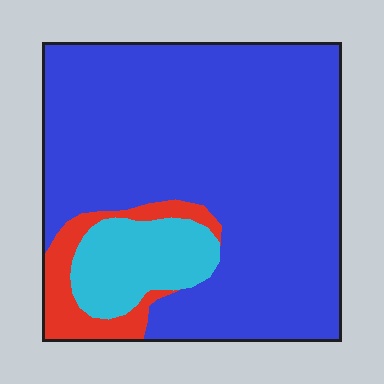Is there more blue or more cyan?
Blue.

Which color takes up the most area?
Blue, at roughly 80%.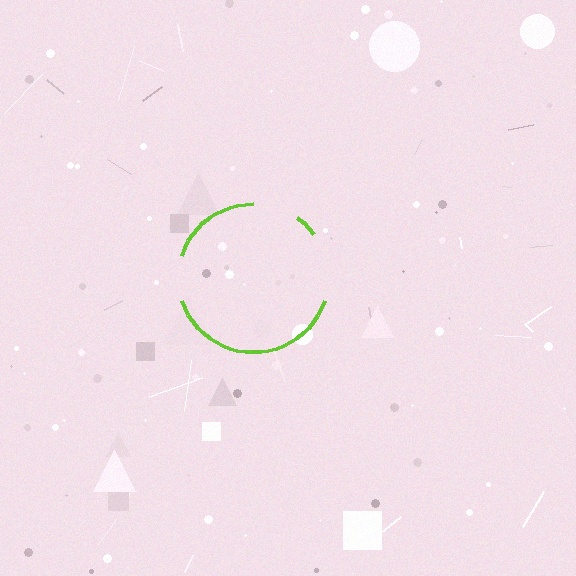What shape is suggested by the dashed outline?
The dashed outline suggests a circle.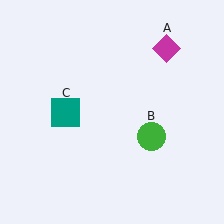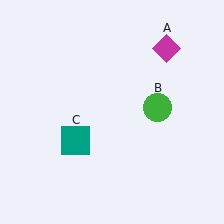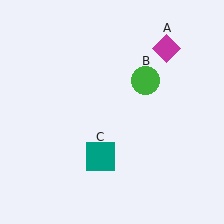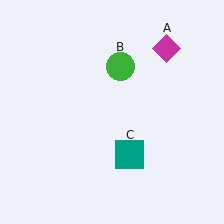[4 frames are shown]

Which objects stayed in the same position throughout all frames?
Magenta diamond (object A) remained stationary.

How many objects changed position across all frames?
2 objects changed position: green circle (object B), teal square (object C).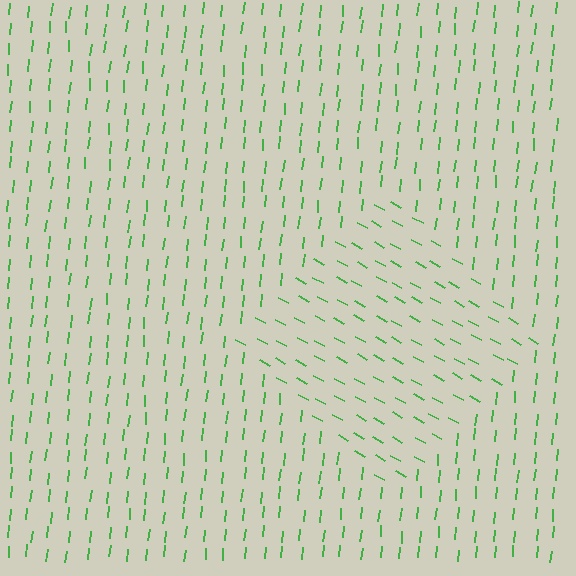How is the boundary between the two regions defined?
The boundary is defined purely by a change in line orientation (approximately 67 degrees difference). All lines are the same color and thickness.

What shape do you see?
I see a diamond.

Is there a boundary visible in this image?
Yes, there is a texture boundary formed by a change in line orientation.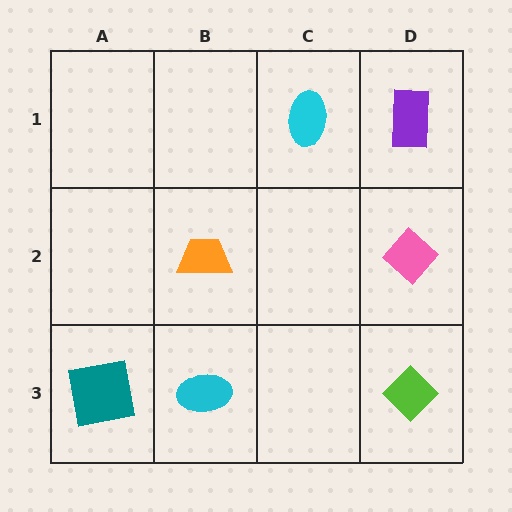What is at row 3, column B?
A cyan ellipse.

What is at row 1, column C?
A cyan ellipse.